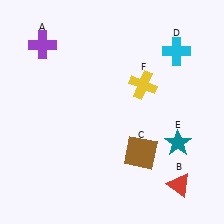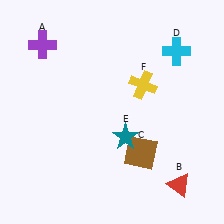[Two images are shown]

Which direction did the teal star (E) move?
The teal star (E) moved left.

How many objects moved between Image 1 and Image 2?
1 object moved between the two images.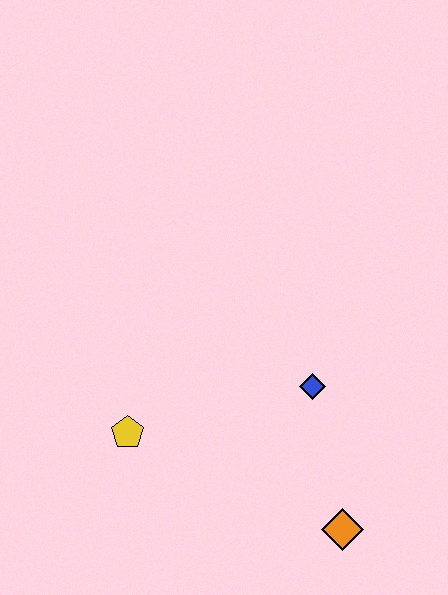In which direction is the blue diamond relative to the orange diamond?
The blue diamond is above the orange diamond.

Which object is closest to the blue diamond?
The orange diamond is closest to the blue diamond.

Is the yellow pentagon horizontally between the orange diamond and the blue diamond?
No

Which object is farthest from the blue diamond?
The yellow pentagon is farthest from the blue diamond.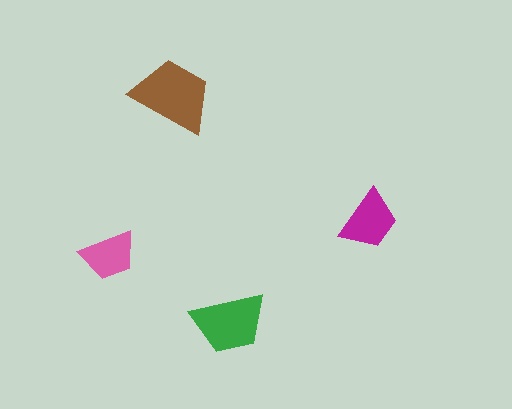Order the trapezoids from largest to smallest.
the brown one, the green one, the magenta one, the pink one.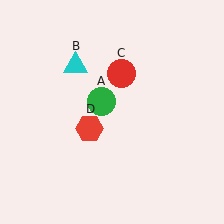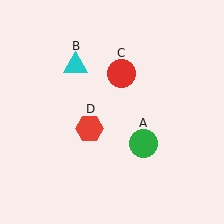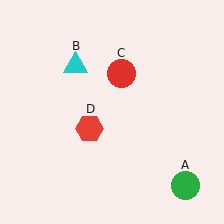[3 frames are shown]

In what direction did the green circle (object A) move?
The green circle (object A) moved down and to the right.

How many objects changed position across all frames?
1 object changed position: green circle (object A).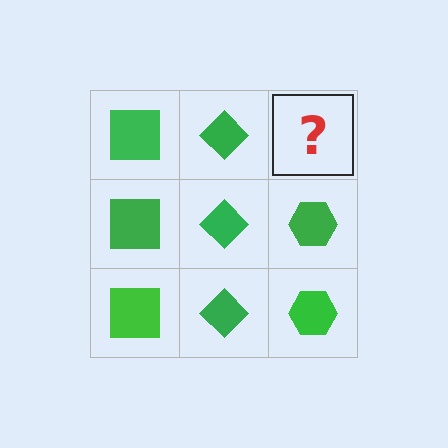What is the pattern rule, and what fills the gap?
The rule is that each column has a consistent shape. The gap should be filled with a green hexagon.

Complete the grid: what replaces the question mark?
The question mark should be replaced with a green hexagon.